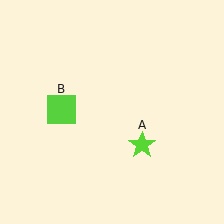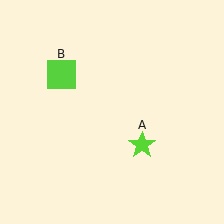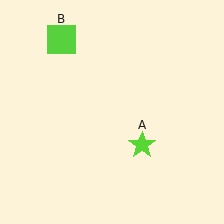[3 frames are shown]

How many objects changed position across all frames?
1 object changed position: lime square (object B).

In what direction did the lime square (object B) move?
The lime square (object B) moved up.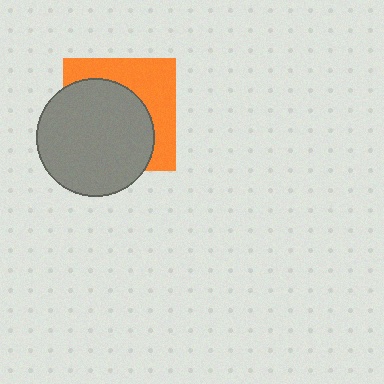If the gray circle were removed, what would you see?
You would see the complete orange square.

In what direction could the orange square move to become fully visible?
The orange square could move toward the upper-right. That would shift it out from behind the gray circle entirely.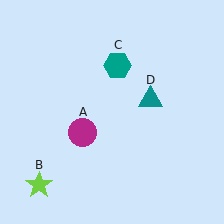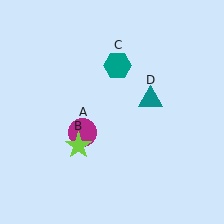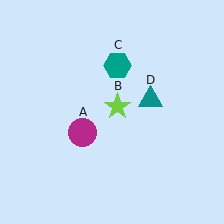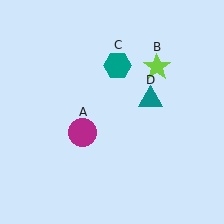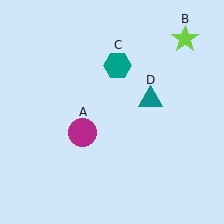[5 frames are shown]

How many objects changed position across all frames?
1 object changed position: lime star (object B).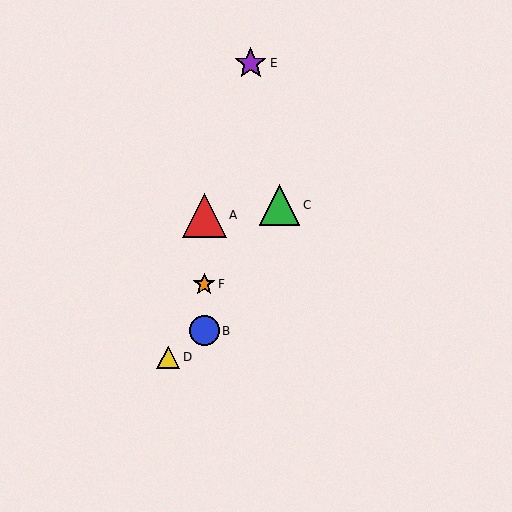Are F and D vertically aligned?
No, F is at x≈204 and D is at x≈168.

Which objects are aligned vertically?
Objects A, B, F are aligned vertically.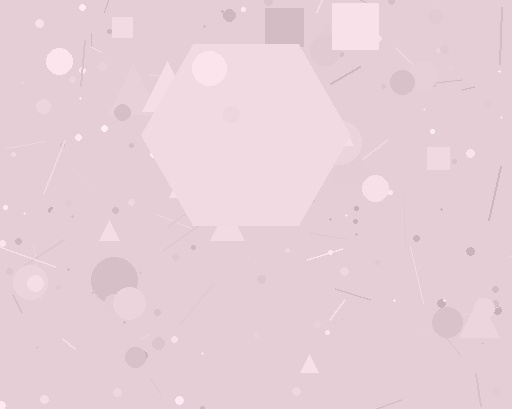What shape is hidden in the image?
A hexagon is hidden in the image.